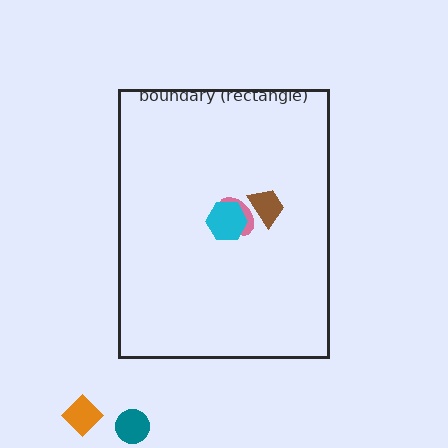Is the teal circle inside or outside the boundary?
Outside.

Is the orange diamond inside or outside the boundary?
Outside.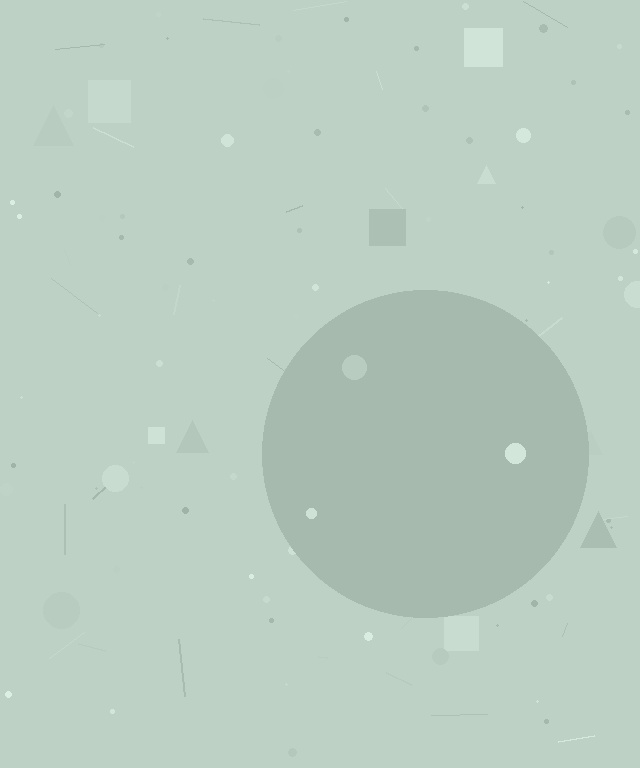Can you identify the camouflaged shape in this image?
The camouflaged shape is a circle.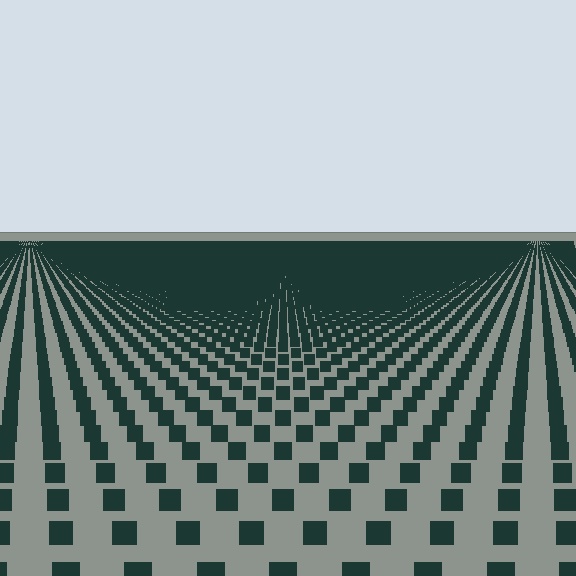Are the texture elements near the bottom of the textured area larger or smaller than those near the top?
Larger. Near the bottom, elements are closer to the viewer and appear at a bigger on-screen size.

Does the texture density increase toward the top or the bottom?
Density increases toward the top.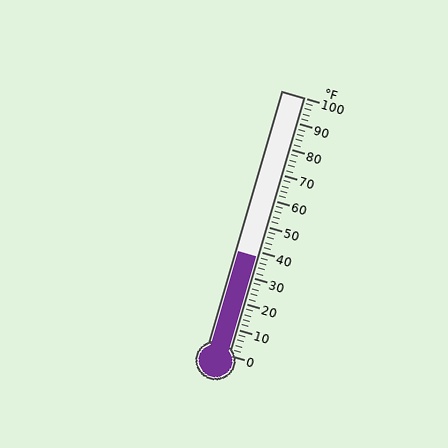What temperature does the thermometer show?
The thermometer shows approximately 38°F.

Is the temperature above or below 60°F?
The temperature is below 60°F.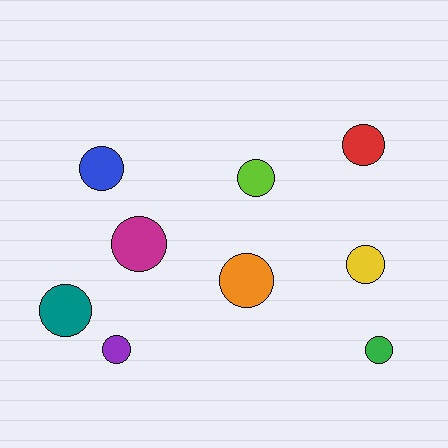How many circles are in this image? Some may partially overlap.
There are 9 circles.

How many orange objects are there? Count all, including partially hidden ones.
There is 1 orange object.